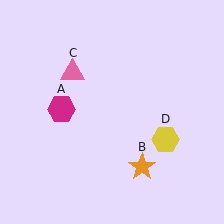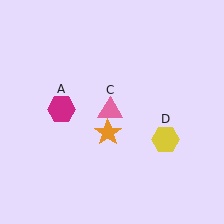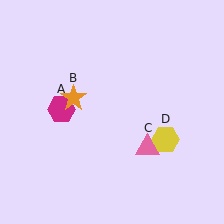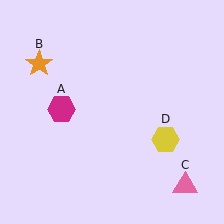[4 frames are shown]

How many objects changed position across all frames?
2 objects changed position: orange star (object B), pink triangle (object C).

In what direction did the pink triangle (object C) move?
The pink triangle (object C) moved down and to the right.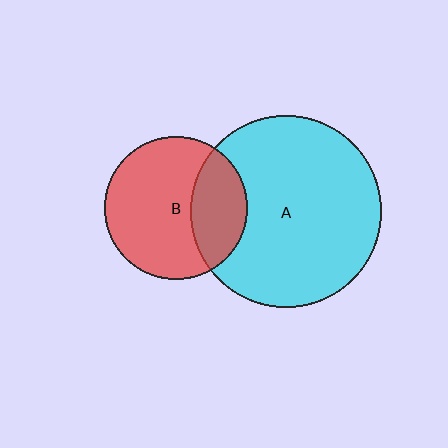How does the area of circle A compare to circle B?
Approximately 1.8 times.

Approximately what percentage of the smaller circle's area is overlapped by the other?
Approximately 30%.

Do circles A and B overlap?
Yes.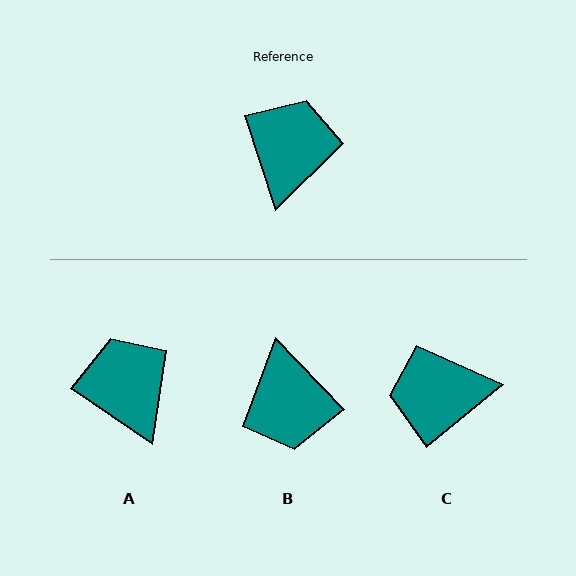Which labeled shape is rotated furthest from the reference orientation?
B, about 155 degrees away.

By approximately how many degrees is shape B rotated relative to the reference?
Approximately 155 degrees clockwise.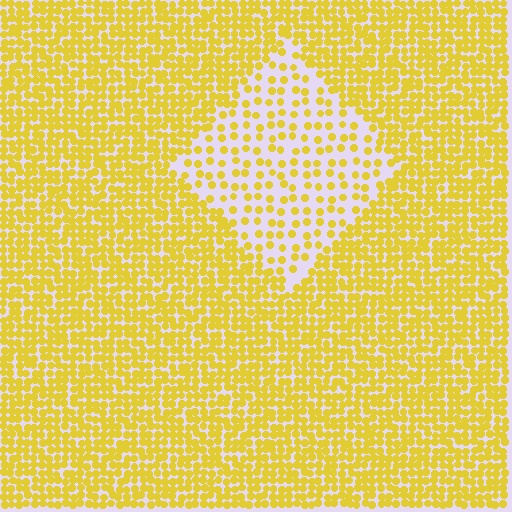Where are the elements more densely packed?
The elements are more densely packed outside the diamond boundary.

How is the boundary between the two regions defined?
The boundary is defined by a change in element density (approximately 2.4x ratio). All elements are the same color, size, and shape.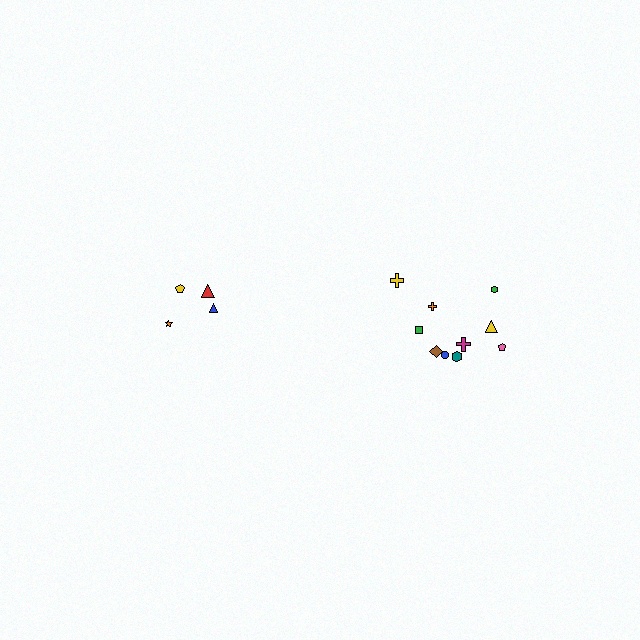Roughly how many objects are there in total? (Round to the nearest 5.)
Roughly 15 objects in total.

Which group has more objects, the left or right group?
The right group.